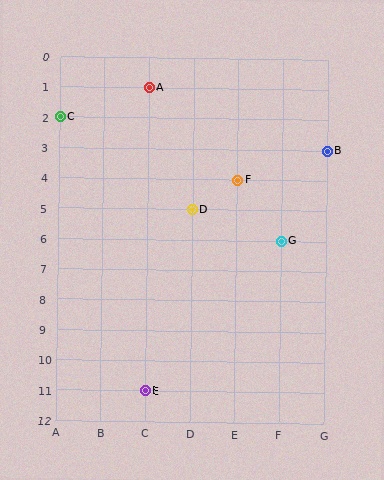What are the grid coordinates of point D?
Point D is at grid coordinates (D, 5).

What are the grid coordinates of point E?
Point E is at grid coordinates (C, 11).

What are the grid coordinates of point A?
Point A is at grid coordinates (C, 1).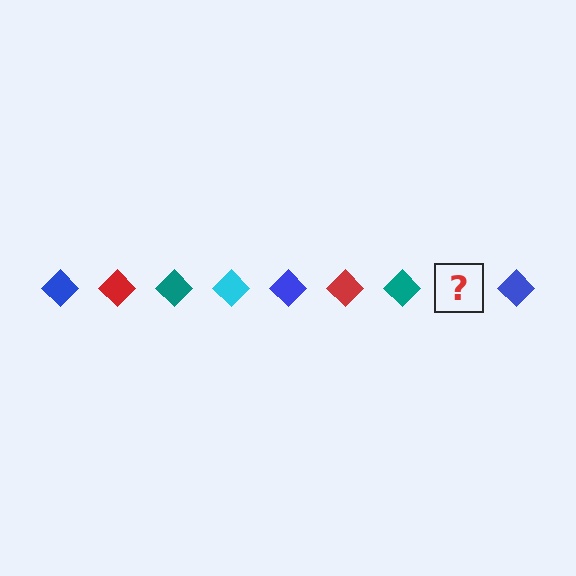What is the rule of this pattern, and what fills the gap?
The rule is that the pattern cycles through blue, red, teal, cyan diamonds. The gap should be filled with a cyan diamond.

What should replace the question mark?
The question mark should be replaced with a cyan diamond.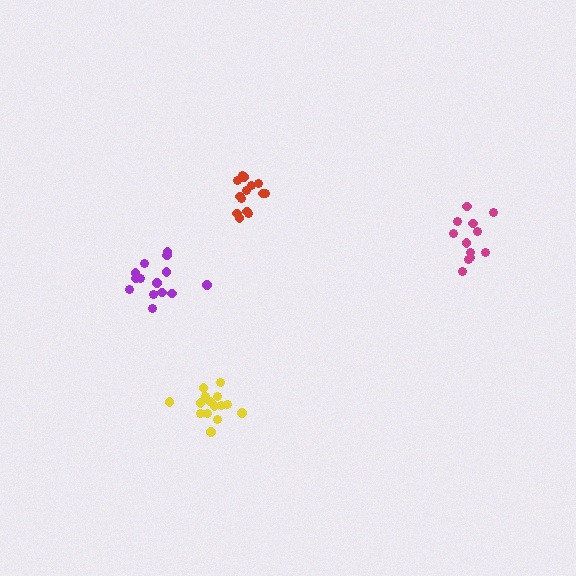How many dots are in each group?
Group 1: 15 dots, Group 2: 15 dots, Group 3: 14 dots, Group 4: 12 dots (56 total).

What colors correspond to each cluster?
The clusters are colored: red, yellow, purple, magenta.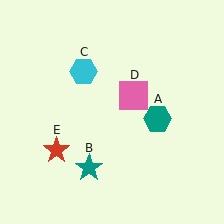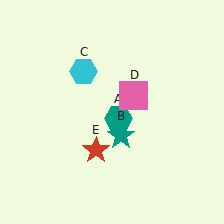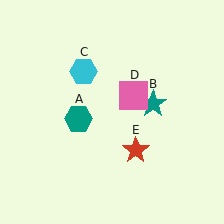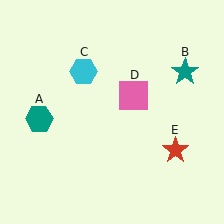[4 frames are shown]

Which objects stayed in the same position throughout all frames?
Cyan hexagon (object C) and pink square (object D) remained stationary.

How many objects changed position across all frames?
3 objects changed position: teal hexagon (object A), teal star (object B), red star (object E).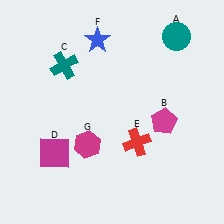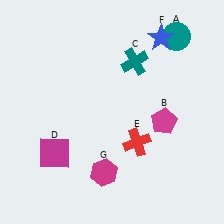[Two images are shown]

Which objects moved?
The objects that moved are: the teal cross (C), the blue star (F), the magenta hexagon (G).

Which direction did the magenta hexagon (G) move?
The magenta hexagon (G) moved down.